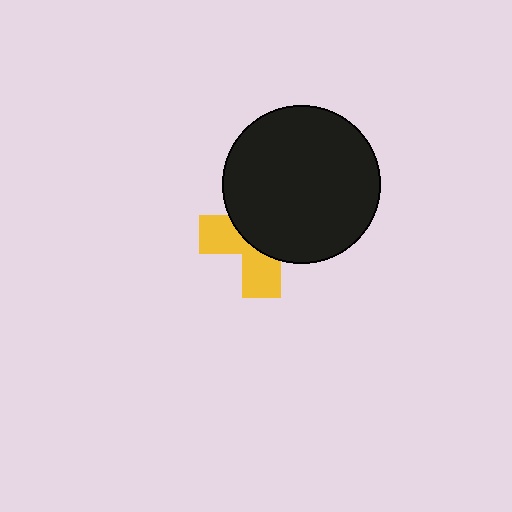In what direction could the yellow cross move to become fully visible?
The yellow cross could move toward the lower-left. That would shift it out from behind the black circle entirely.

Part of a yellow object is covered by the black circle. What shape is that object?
It is a cross.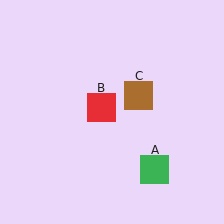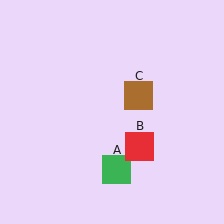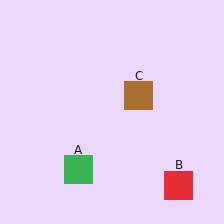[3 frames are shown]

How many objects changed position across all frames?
2 objects changed position: green square (object A), red square (object B).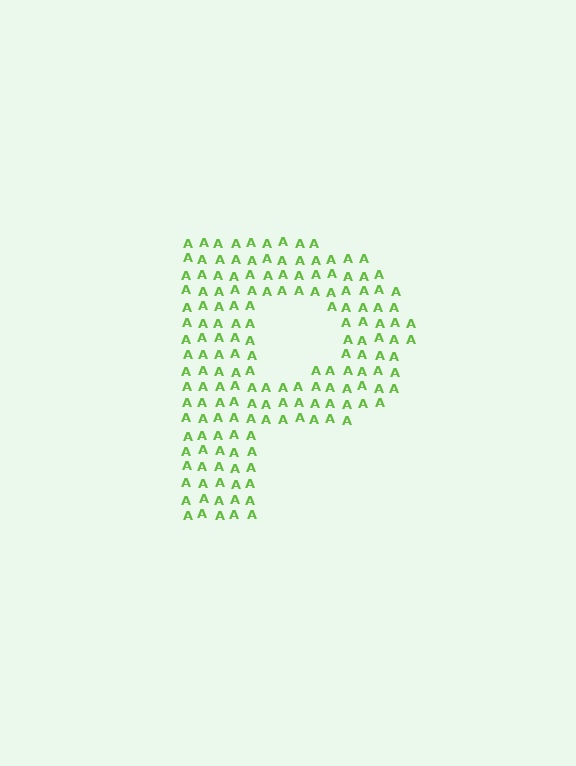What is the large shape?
The large shape is the letter P.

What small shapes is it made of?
It is made of small letter A's.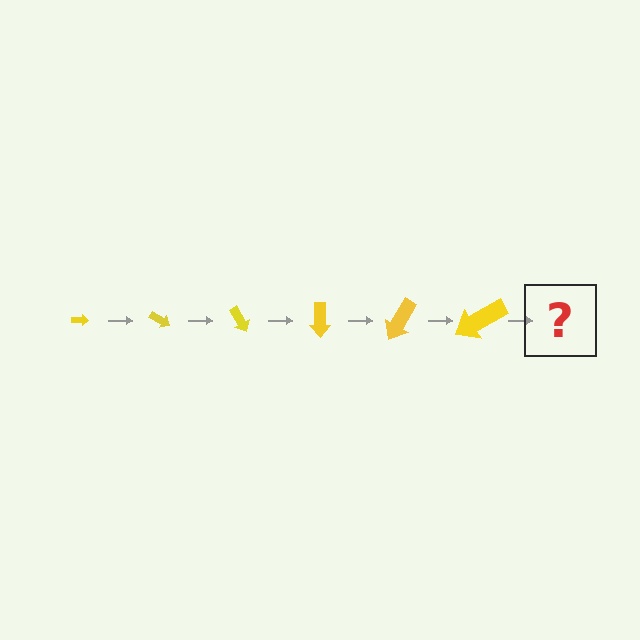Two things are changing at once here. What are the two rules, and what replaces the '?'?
The two rules are that the arrow grows larger each step and it rotates 30 degrees each step. The '?' should be an arrow, larger than the previous one and rotated 180 degrees from the start.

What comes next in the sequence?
The next element should be an arrow, larger than the previous one and rotated 180 degrees from the start.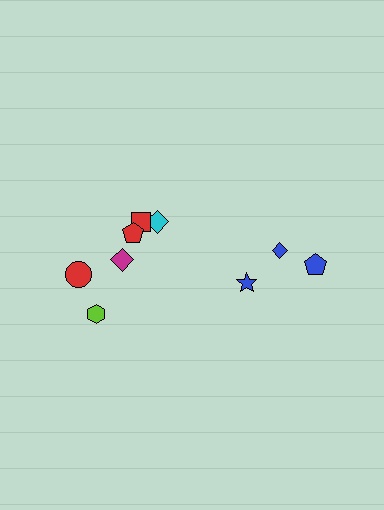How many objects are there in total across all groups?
There are 9 objects.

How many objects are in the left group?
There are 6 objects.